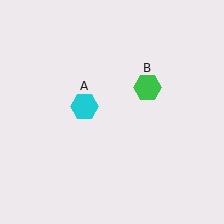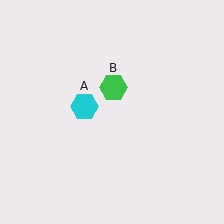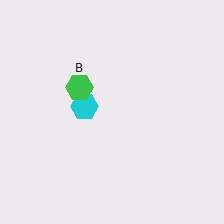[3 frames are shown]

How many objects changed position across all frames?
1 object changed position: green hexagon (object B).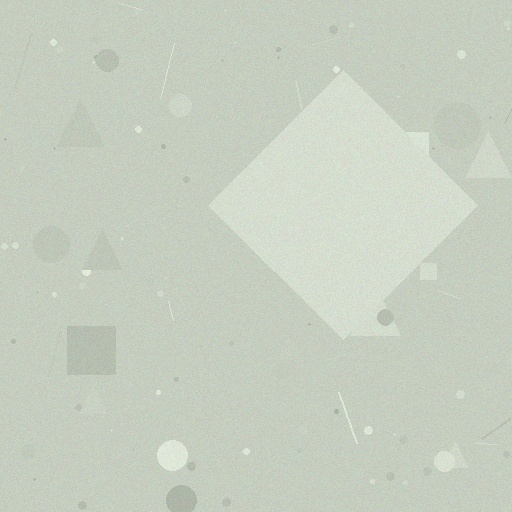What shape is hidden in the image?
A diamond is hidden in the image.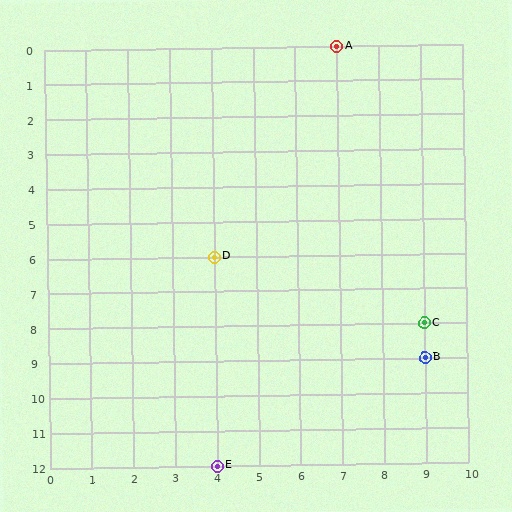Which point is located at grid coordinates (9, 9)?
Point B is at (9, 9).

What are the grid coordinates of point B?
Point B is at grid coordinates (9, 9).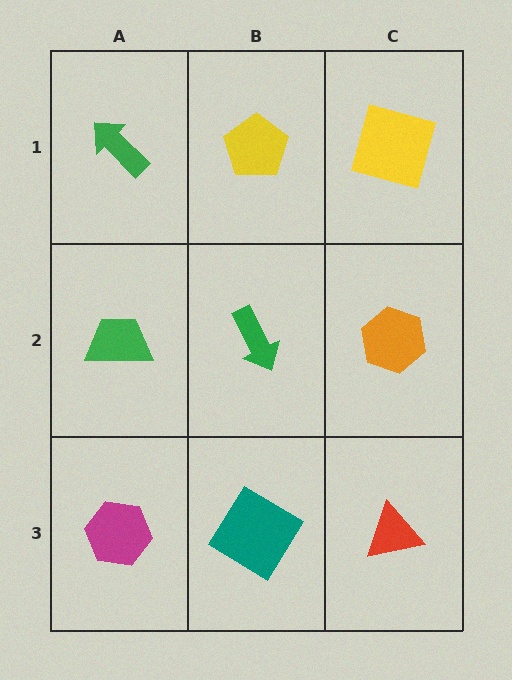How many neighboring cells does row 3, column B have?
3.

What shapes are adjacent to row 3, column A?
A green trapezoid (row 2, column A), a teal diamond (row 3, column B).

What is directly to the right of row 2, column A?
A green arrow.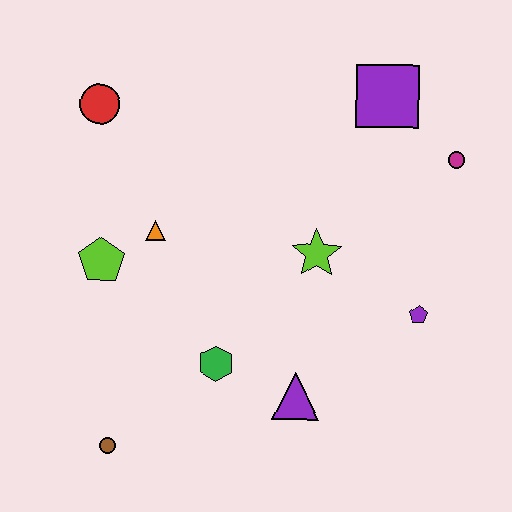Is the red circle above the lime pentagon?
Yes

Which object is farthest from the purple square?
The brown circle is farthest from the purple square.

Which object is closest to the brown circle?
The green hexagon is closest to the brown circle.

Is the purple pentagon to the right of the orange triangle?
Yes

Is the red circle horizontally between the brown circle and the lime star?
No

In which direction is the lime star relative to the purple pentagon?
The lime star is to the left of the purple pentagon.